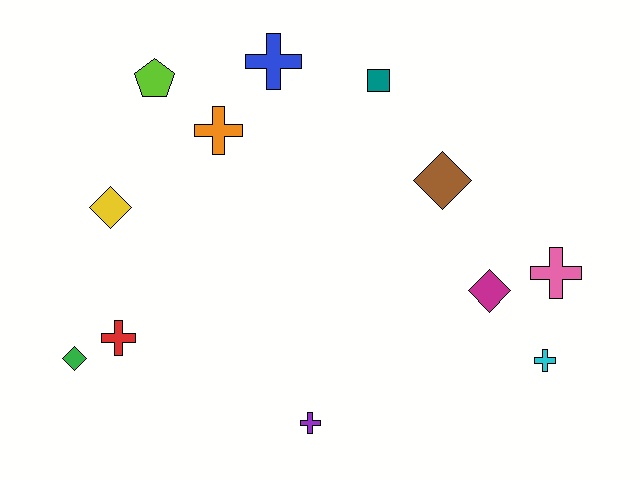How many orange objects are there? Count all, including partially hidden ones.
There is 1 orange object.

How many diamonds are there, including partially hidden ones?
There are 4 diamonds.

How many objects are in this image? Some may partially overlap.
There are 12 objects.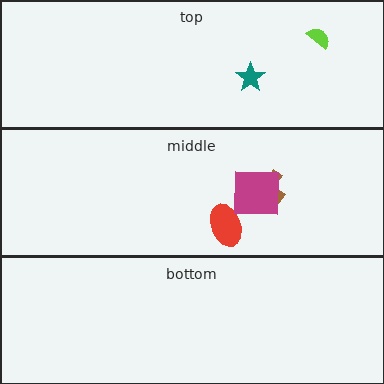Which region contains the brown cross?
The middle region.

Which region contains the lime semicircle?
The top region.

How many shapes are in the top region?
2.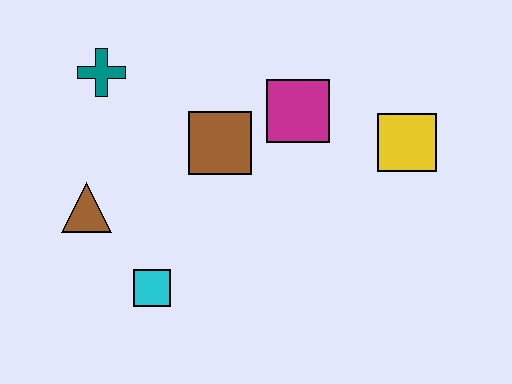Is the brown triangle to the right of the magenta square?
No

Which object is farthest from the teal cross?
The yellow square is farthest from the teal cross.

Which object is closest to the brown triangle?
The cyan square is closest to the brown triangle.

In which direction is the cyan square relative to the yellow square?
The cyan square is to the left of the yellow square.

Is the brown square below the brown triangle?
No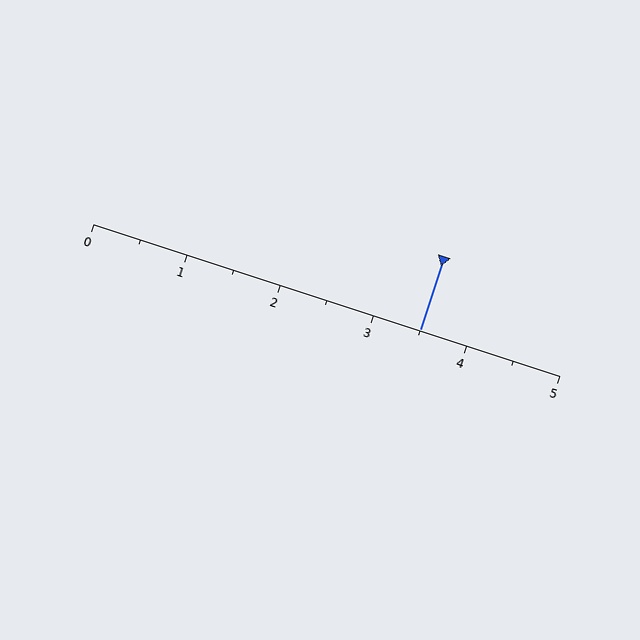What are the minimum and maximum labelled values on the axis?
The axis runs from 0 to 5.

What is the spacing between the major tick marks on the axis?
The major ticks are spaced 1 apart.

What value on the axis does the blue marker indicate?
The marker indicates approximately 3.5.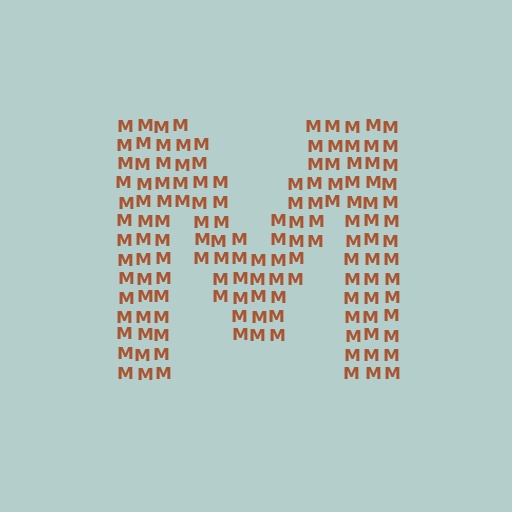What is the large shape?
The large shape is the letter M.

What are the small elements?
The small elements are letter M's.